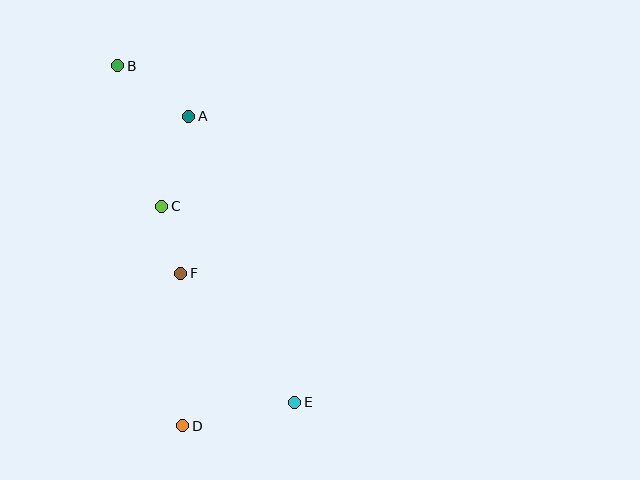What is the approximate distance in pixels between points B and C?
The distance between B and C is approximately 148 pixels.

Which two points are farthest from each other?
Points B and E are farthest from each other.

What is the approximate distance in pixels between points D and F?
The distance between D and F is approximately 153 pixels.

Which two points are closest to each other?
Points C and F are closest to each other.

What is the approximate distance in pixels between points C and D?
The distance between C and D is approximately 220 pixels.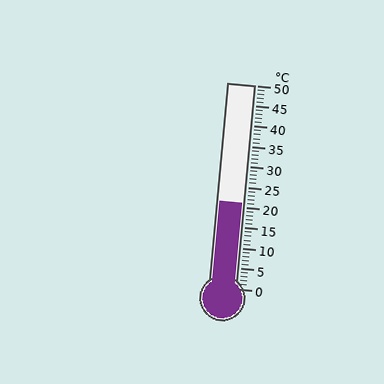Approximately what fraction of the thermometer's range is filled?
The thermometer is filled to approximately 40% of its range.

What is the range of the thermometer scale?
The thermometer scale ranges from 0°C to 50°C.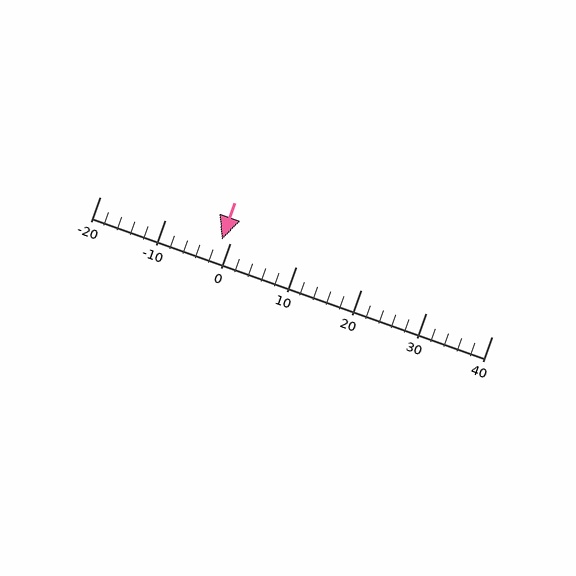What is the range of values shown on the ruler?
The ruler shows values from -20 to 40.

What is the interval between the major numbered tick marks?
The major tick marks are spaced 10 units apart.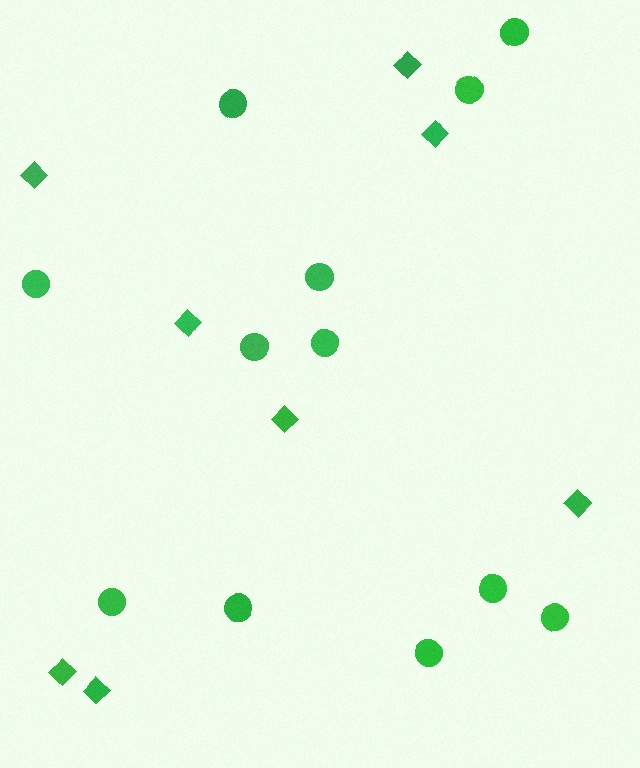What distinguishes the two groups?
There are 2 groups: one group of diamonds (8) and one group of circles (12).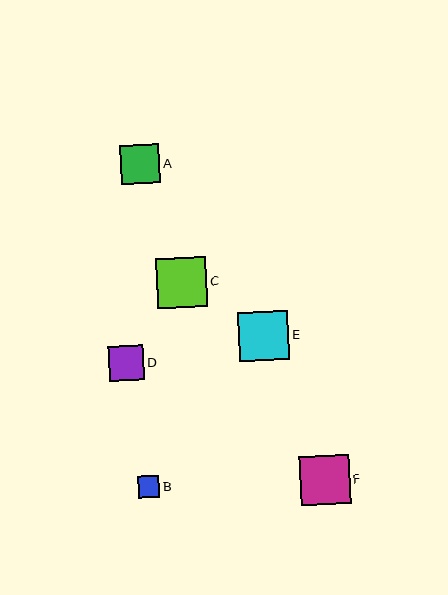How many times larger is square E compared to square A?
Square E is approximately 1.3 times the size of square A.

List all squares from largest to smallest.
From largest to smallest: E, C, F, A, D, B.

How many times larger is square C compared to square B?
Square C is approximately 2.3 times the size of square B.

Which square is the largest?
Square E is the largest with a size of approximately 50 pixels.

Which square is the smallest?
Square B is the smallest with a size of approximately 22 pixels.